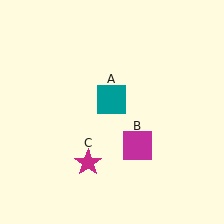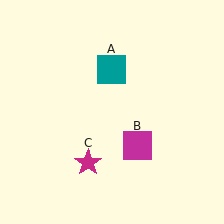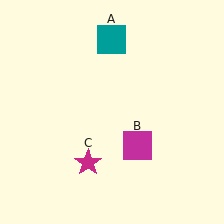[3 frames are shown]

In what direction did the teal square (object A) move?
The teal square (object A) moved up.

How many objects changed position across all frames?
1 object changed position: teal square (object A).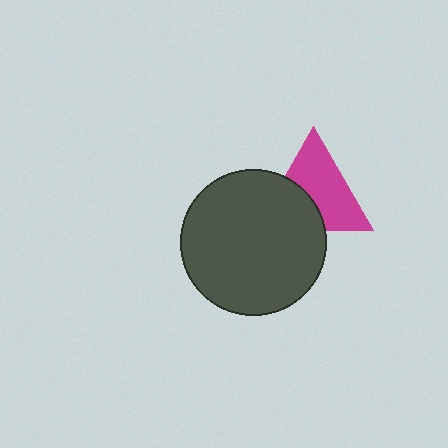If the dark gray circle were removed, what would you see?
You would see the complete magenta triangle.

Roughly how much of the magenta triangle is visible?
About half of it is visible (roughly 62%).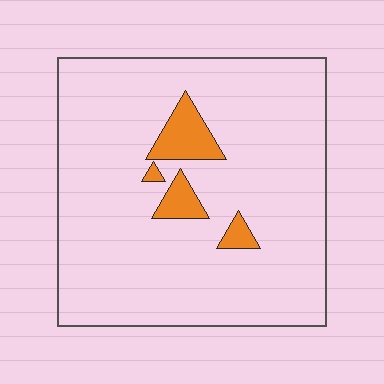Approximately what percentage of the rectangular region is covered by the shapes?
Approximately 10%.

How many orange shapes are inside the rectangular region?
4.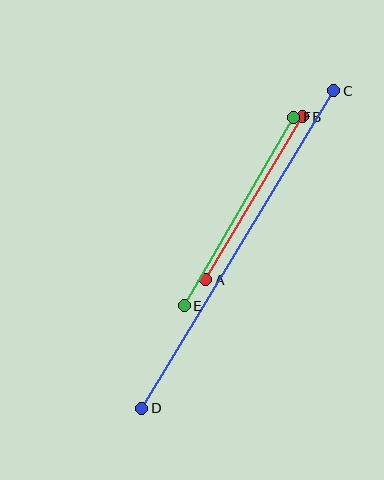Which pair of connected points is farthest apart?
Points C and D are farthest apart.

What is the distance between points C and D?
The distance is approximately 371 pixels.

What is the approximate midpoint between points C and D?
The midpoint is at approximately (238, 249) pixels.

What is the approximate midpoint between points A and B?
The midpoint is at approximately (254, 198) pixels.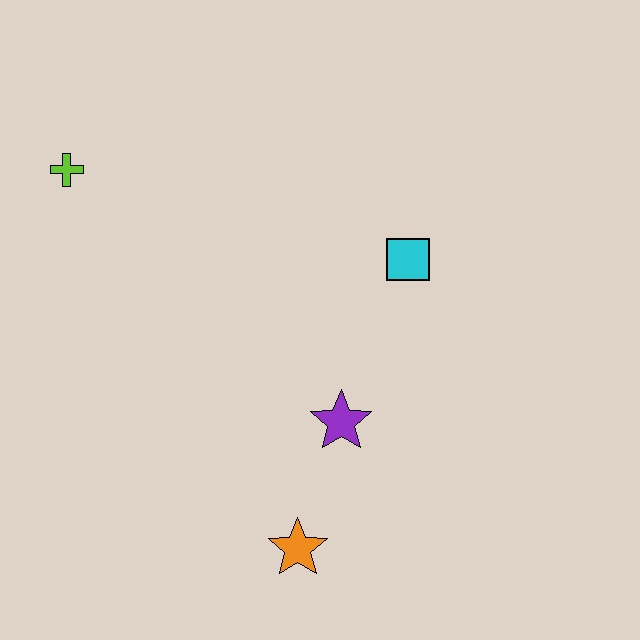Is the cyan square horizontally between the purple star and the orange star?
No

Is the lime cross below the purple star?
No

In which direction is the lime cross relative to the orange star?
The lime cross is above the orange star.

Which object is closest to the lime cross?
The cyan square is closest to the lime cross.